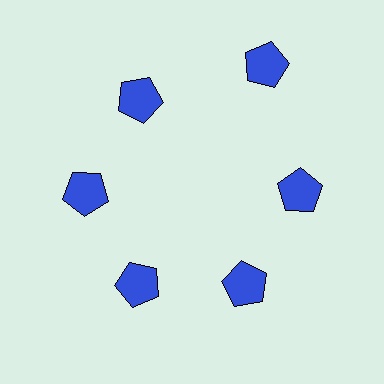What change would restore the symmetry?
The symmetry would be restored by moving it inward, back onto the ring so that all 6 pentagons sit at equal angles and equal distance from the center.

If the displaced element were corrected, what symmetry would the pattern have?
It would have 6-fold rotational symmetry — the pattern would map onto itself every 60 degrees.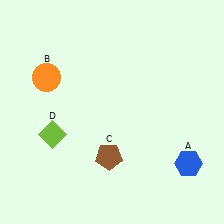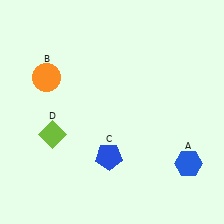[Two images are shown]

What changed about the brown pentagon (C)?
In Image 1, C is brown. In Image 2, it changed to blue.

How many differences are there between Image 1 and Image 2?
There is 1 difference between the two images.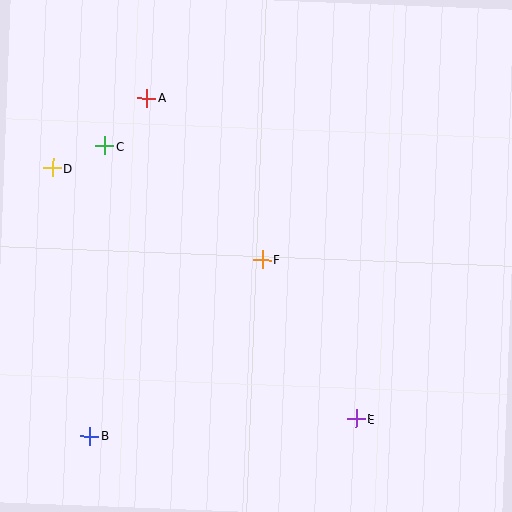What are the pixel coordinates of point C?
Point C is at (105, 146).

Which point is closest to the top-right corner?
Point F is closest to the top-right corner.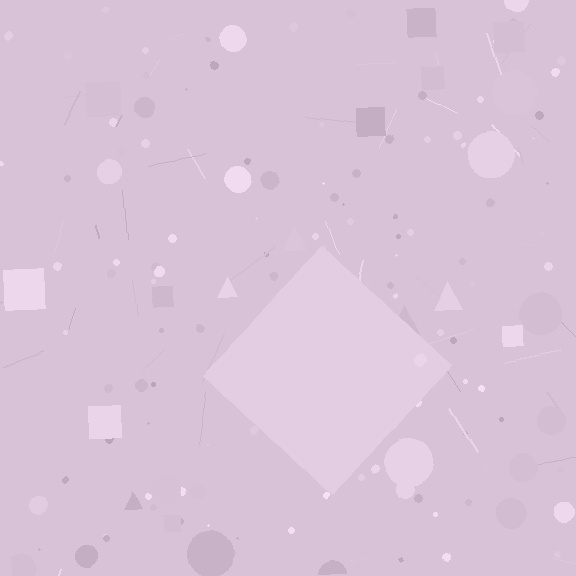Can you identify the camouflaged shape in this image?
The camouflaged shape is a diamond.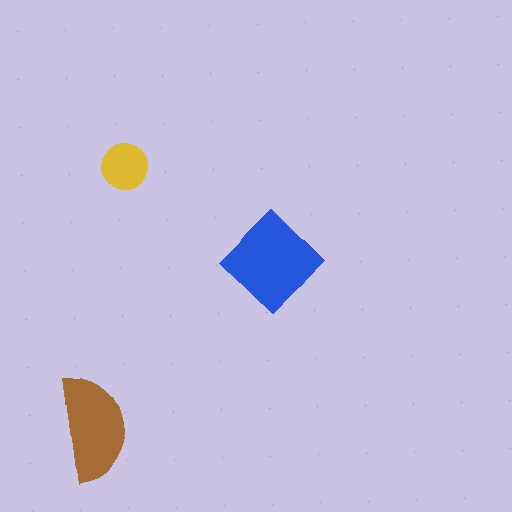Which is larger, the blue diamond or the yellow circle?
The blue diamond.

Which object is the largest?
The blue diamond.